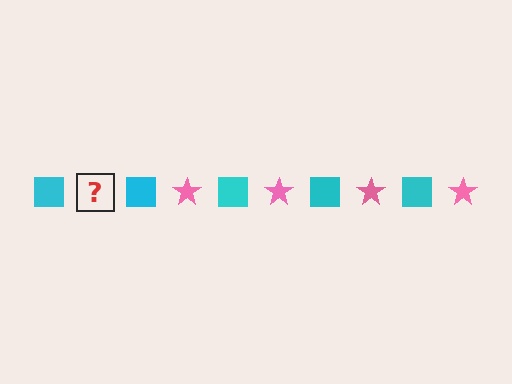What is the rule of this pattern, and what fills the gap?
The rule is that the pattern alternates between cyan square and pink star. The gap should be filled with a pink star.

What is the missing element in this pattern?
The missing element is a pink star.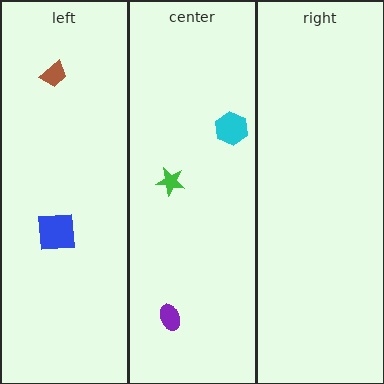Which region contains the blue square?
The left region.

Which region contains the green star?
The center region.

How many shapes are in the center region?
3.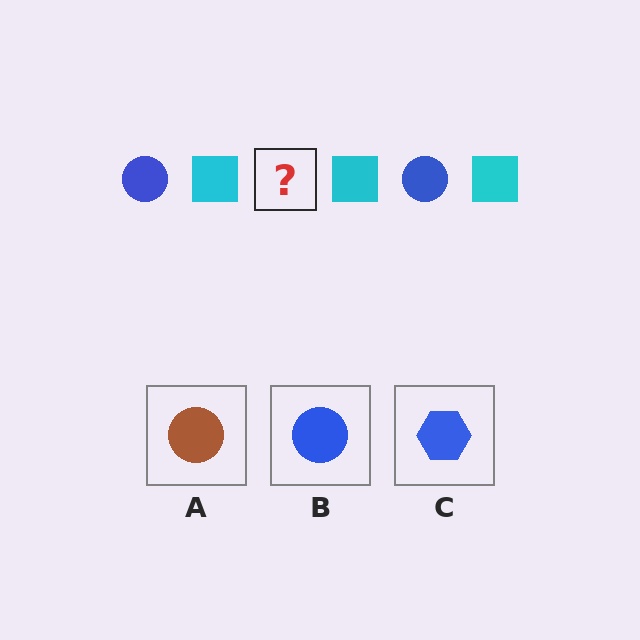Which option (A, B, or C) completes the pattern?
B.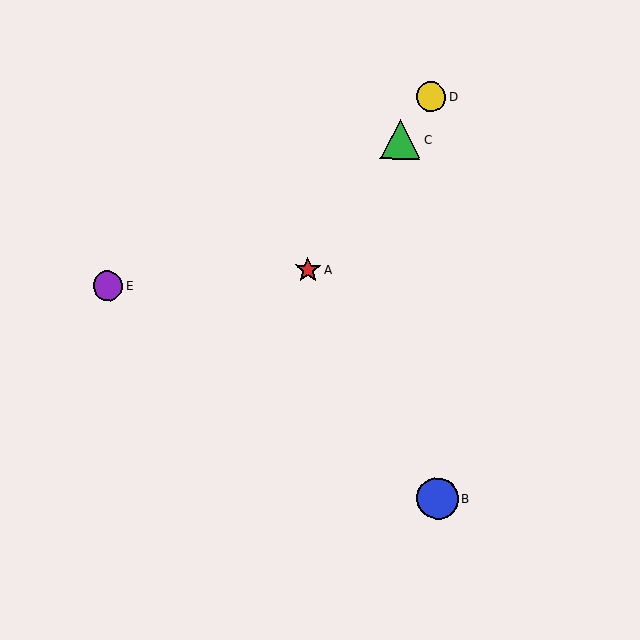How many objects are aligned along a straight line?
3 objects (A, C, D) are aligned along a straight line.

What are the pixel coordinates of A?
Object A is at (308, 270).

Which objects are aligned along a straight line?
Objects A, C, D are aligned along a straight line.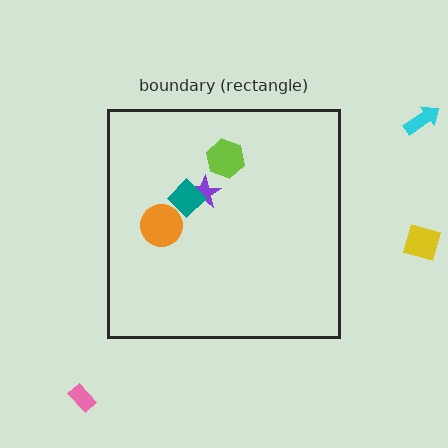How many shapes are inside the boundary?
4 inside, 3 outside.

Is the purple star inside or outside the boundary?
Inside.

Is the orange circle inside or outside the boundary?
Inside.